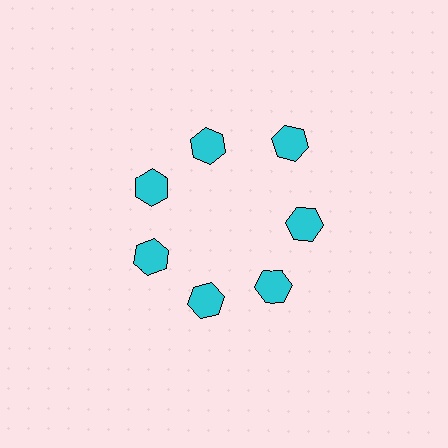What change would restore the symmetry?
The symmetry would be restored by moving it inward, back onto the ring so that all 7 hexagons sit at equal angles and equal distance from the center.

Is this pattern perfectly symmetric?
No. The 7 cyan hexagons are arranged in a ring, but one element near the 1 o'clock position is pushed outward from the center, breaking the 7-fold rotational symmetry.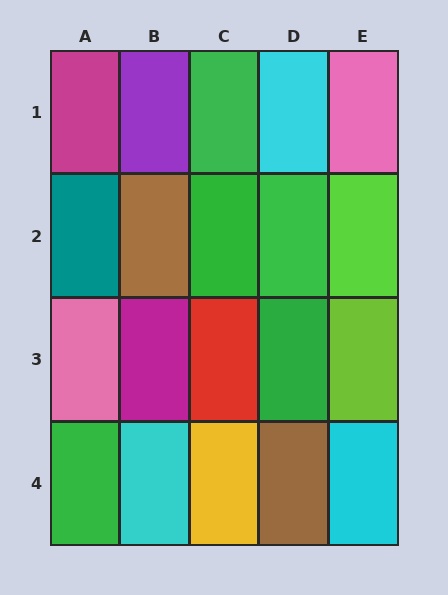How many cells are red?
1 cell is red.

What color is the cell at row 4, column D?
Brown.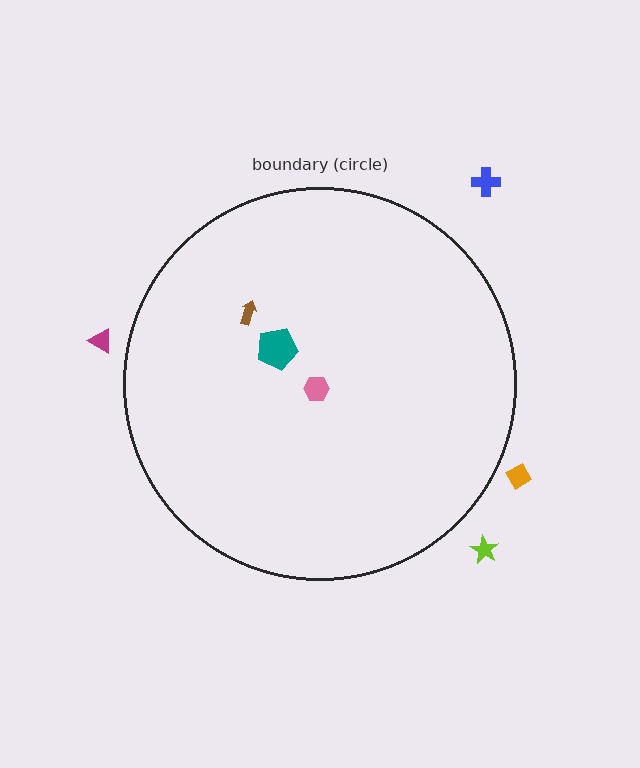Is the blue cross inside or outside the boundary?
Outside.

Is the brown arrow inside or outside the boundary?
Inside.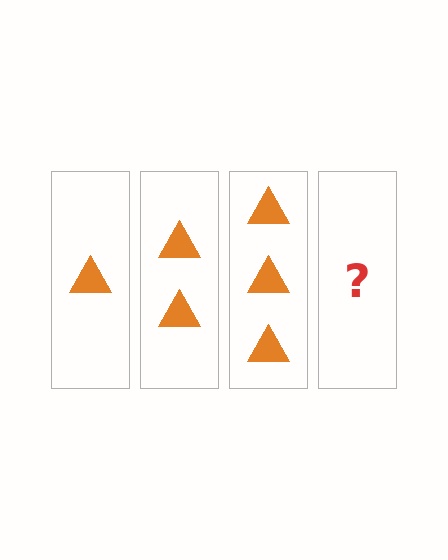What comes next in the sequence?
The next element should be 4 triangles.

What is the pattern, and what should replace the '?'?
The pattern is that each step adds one more triangle. The '?' should be 4 triangles.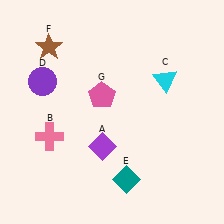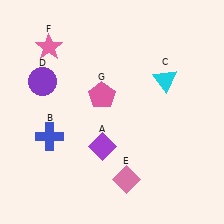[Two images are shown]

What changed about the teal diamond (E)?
In Image 1, E is teal. In Image 2, it changed to pink.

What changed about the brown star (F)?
In Image 1, F is brown. In Image 2, it changed to pink.